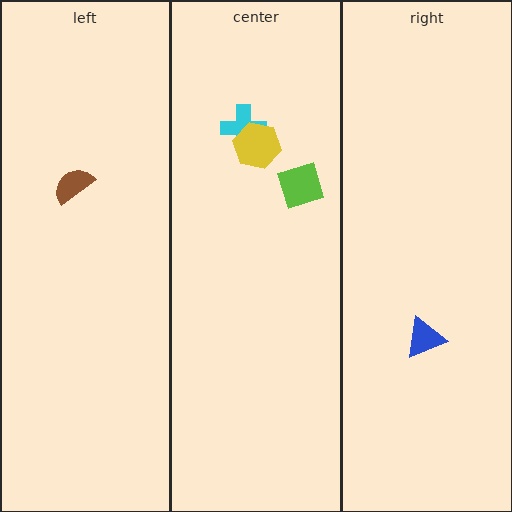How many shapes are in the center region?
3.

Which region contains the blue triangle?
The right region.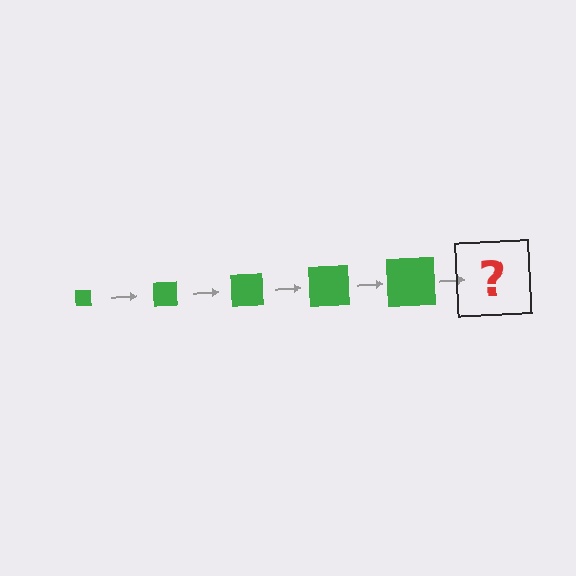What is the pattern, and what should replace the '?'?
The pattern is that the square gets progressively larger each step. The '?' should be a green square, larger than the previous one.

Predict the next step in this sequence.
The next step is a green square, larger than the previous one.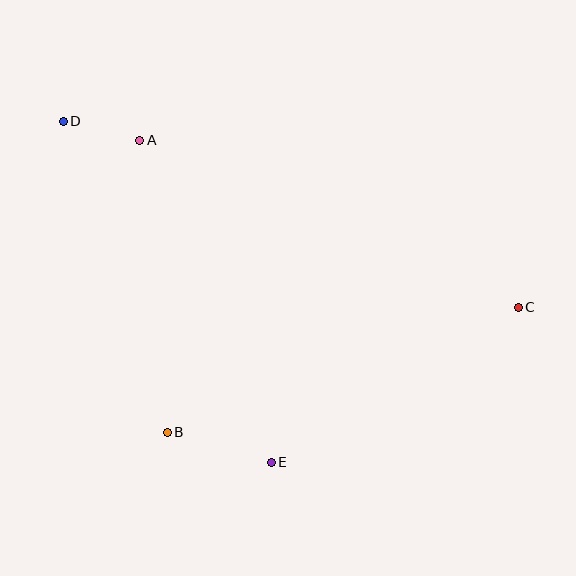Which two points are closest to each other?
Points A and D are closest to each other.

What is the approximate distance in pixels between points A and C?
The distance between A and C is approximately 414 pixels.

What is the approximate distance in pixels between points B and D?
The distance between B and D is approximately 328 pixels.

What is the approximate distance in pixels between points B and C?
The distance between B and C is approximately 373 pixels.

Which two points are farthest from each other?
Points C and D are farthest from each other.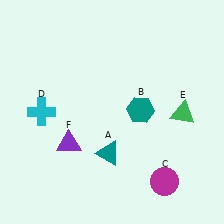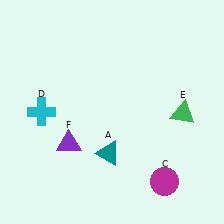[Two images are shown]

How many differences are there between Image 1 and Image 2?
There is 1 difference between the two images.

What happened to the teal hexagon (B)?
The teal hexagon (B) was removed in Image 2. It was in the top-right area of Image 1.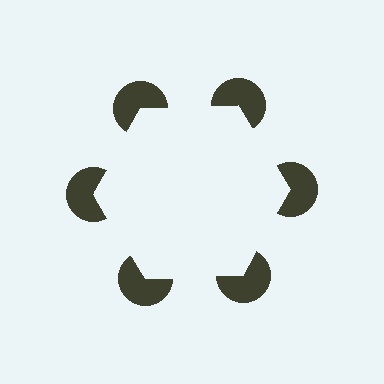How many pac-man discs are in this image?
There are 6 — one at each vertex of the illusory hexagon.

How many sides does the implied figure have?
6 sides.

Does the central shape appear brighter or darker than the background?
It typically appears slightly brighter than the background, even though no actual brightness change is drawn.